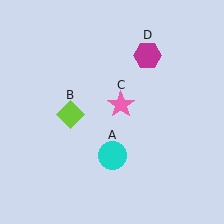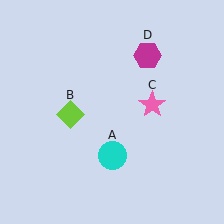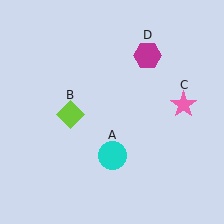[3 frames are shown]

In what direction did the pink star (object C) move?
The pink star (object C) moved right.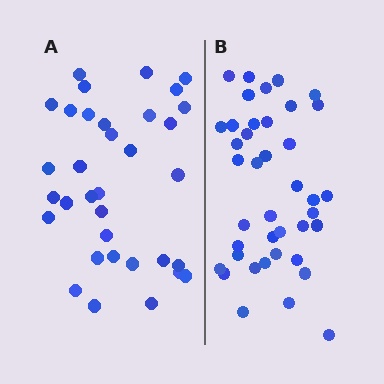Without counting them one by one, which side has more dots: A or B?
Region B (the right region) has more dots.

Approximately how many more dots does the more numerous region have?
Region B has about 6 more dots than region A.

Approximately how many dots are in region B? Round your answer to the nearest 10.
About 40 dots.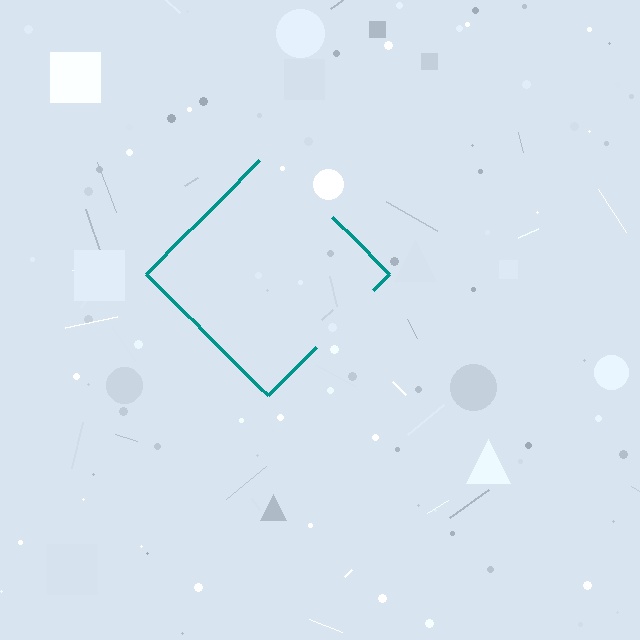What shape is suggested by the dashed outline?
The dashed outline suggests a diamond.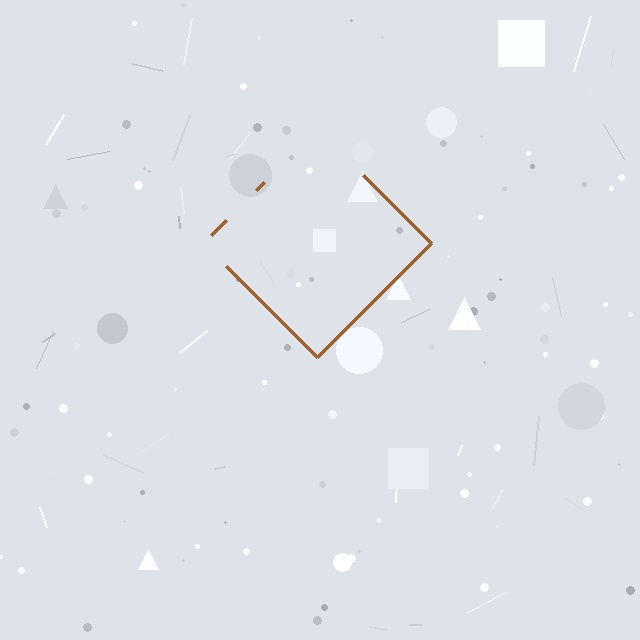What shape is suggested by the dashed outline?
The dashed outline suggests a diamond.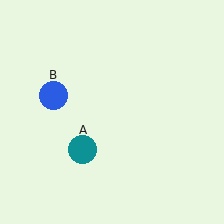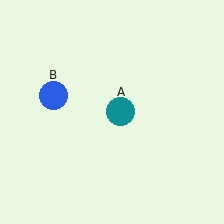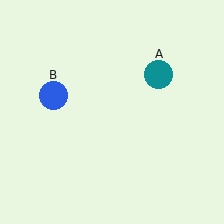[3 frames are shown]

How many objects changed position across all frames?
1 object changed position: teal circle (object A).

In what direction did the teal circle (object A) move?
The teal circle (object A) moved up and to the right.